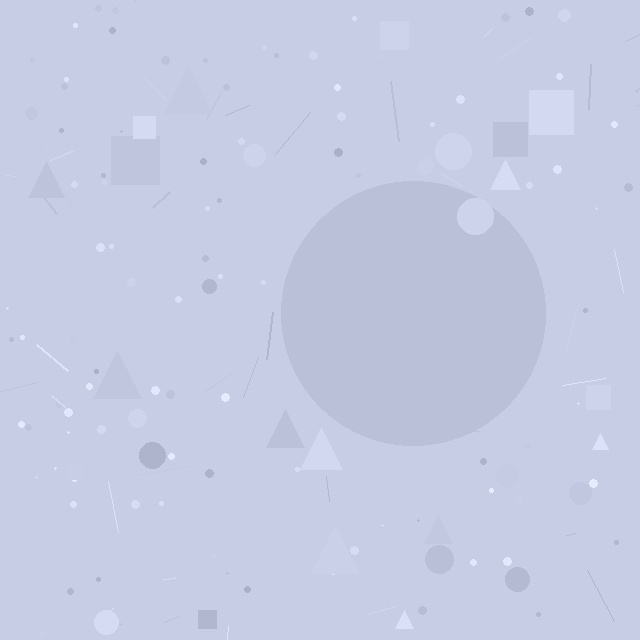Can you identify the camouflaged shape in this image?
The camouflaged shape is a circle.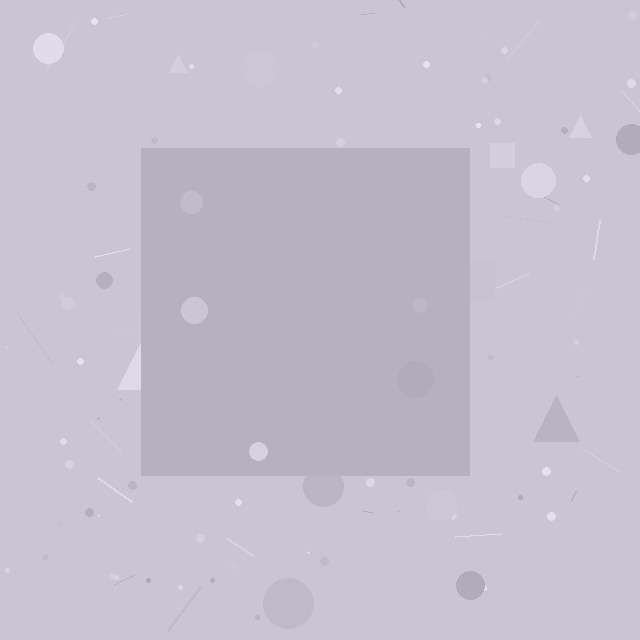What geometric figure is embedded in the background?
A square is embedded in the background.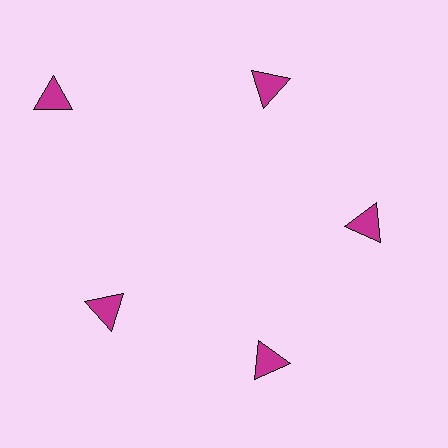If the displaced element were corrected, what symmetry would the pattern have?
It would have 5-fold rotational symmetry — the pattern would map onto itself every 72 degrees.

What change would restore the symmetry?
The symmetry would be restored by moving it inward, back onto the ring so that all 5 triangles sit at equal angles and equal distance from the center.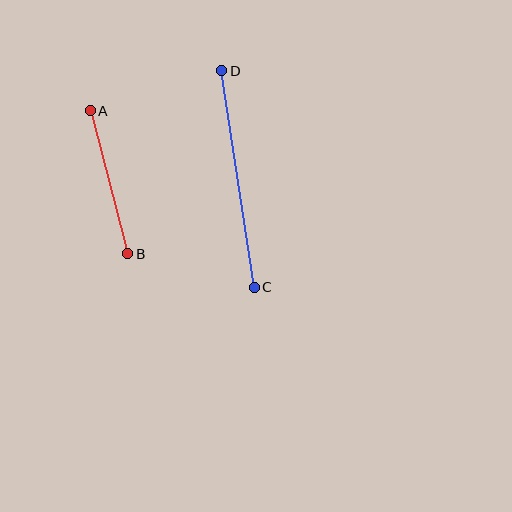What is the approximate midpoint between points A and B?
The midpoint is at approximately (109, 182) pixels.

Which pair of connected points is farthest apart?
Points C and D are farthest apart.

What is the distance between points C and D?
The distance is approximately 219 pixels.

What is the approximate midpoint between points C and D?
The midpoint is at approximately (238, 179) pixels.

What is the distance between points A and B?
The distance is approximately 148 pixels.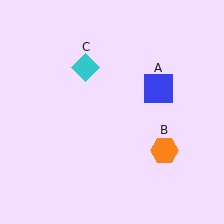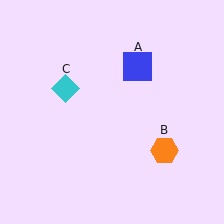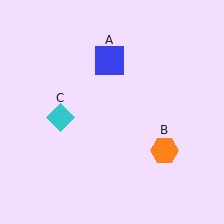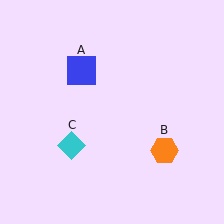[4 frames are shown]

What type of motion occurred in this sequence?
The blue square (object A), cyan diamond (object C) rotated counterclockwise around the center of the scene.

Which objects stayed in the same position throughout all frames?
Orange hexagon (object B) remained stationary.